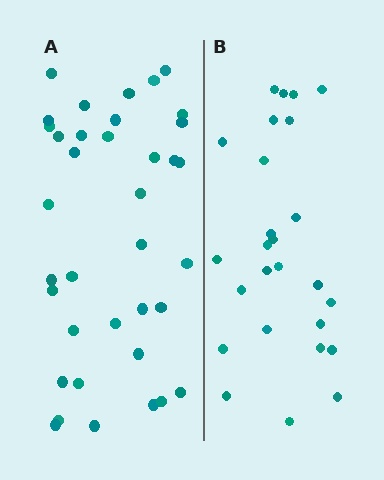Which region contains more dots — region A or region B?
Region A (the left region) has more dots.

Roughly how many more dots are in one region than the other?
Region A has roughly 12 or so more dots than region B.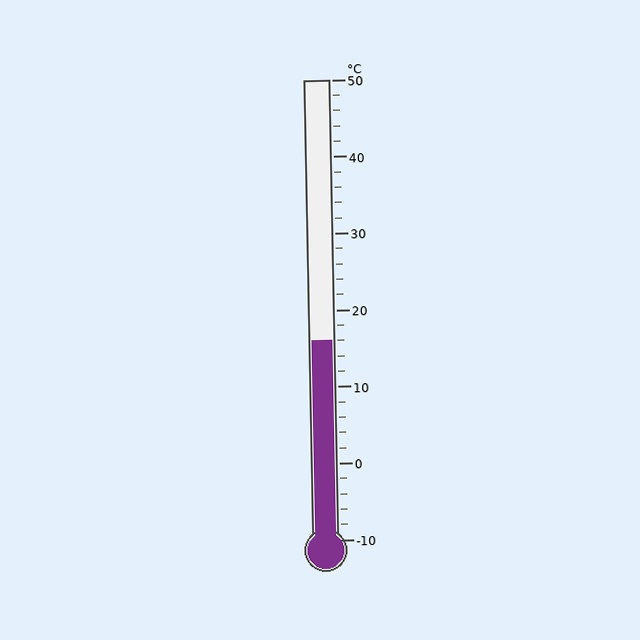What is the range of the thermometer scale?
The thermometer scale ranges from -10°C to 50°C.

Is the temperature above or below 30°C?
The temperature is below 30°C.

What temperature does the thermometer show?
The thermometer shows approximately 16°C.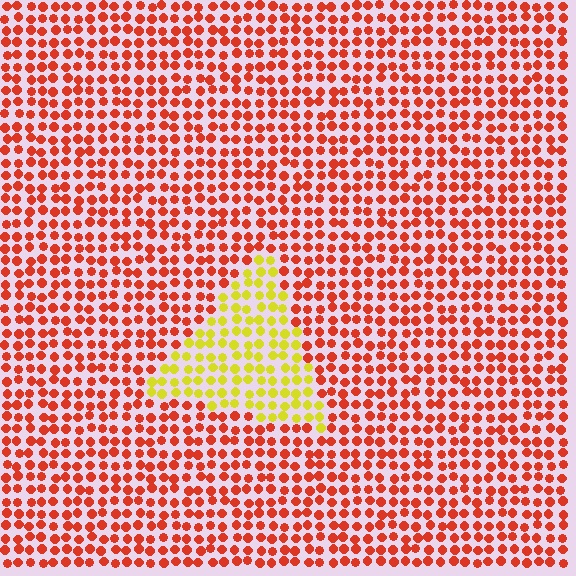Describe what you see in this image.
The image is filled with small red elements in a uniform arrangement. A triangle-shaped region is visible where the elements are tinted to a slightly different hue, forming a subtle color boundary.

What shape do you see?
I see a triangle.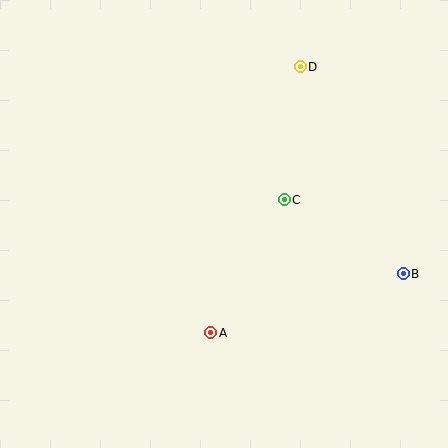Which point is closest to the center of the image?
Point C at (284, 200) is closest to the center.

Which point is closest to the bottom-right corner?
Point B is closest to the bottom-right corner.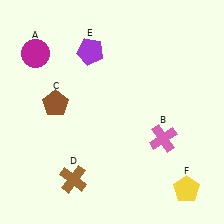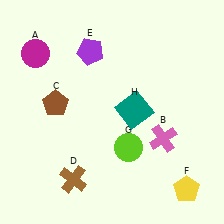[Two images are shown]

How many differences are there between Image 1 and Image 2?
There are 2 differences between the two images.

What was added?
A lime circle (G), a teal square (H) were added in Image 2.